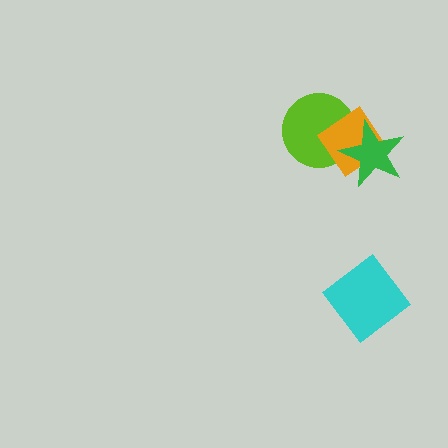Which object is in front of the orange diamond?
The green star is in front of the orange diamond.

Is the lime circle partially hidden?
Yes, it is partially covered by another shape.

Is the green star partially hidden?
No, no other shape covers it.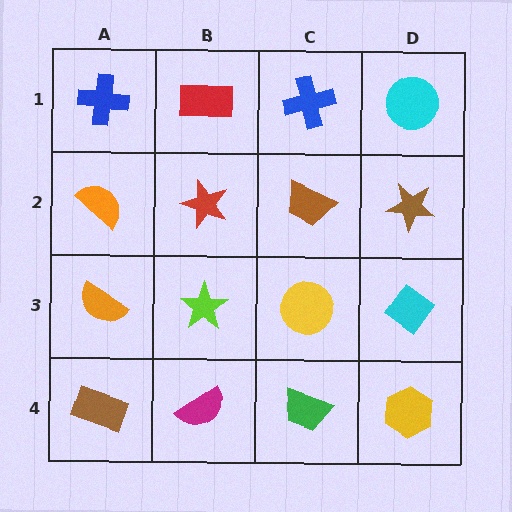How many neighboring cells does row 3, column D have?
3.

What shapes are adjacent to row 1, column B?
A red star (row 2, column B), a blue cross (row 1, column A), a blue cross (row 1, column C).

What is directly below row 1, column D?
A brown star.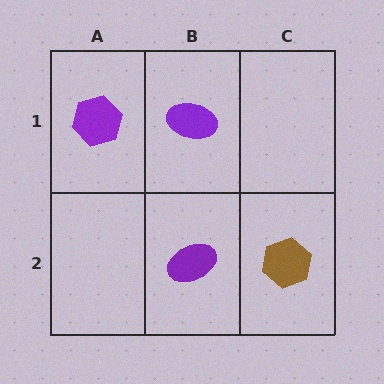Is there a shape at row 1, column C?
No, that cell is empty.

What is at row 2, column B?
A purple ellipse.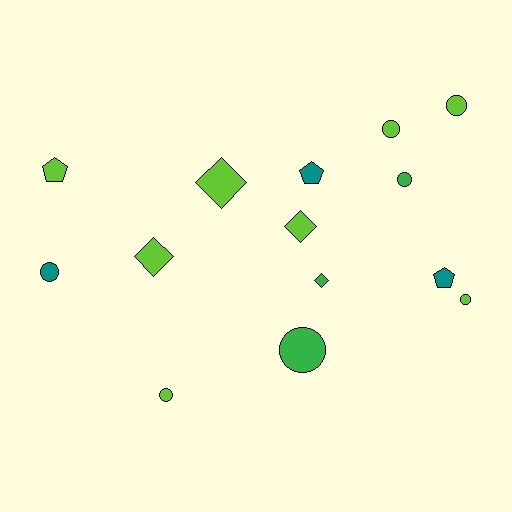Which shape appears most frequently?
Circle, with 7 objects.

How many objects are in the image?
There are 14 objects.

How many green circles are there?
There are 2 green circles.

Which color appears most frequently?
Lime, with 8 objects.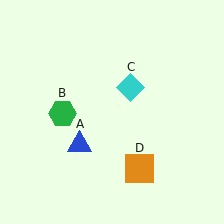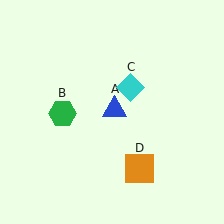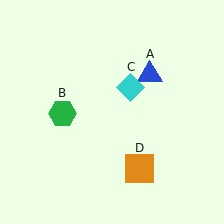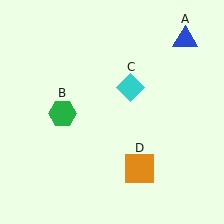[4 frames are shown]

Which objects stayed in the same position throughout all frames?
Green hexagon (object B) and cyan diamond (object C) and orange square (object D) remained stationary.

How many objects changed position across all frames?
1 object changed position: blue triangle (object A).